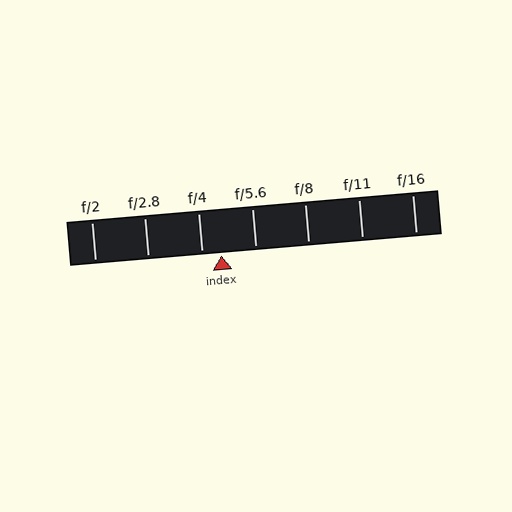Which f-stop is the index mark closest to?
The index mark is closest to f/4.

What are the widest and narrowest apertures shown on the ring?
The widest aperture shown is f/2 and the narrowest is f/16.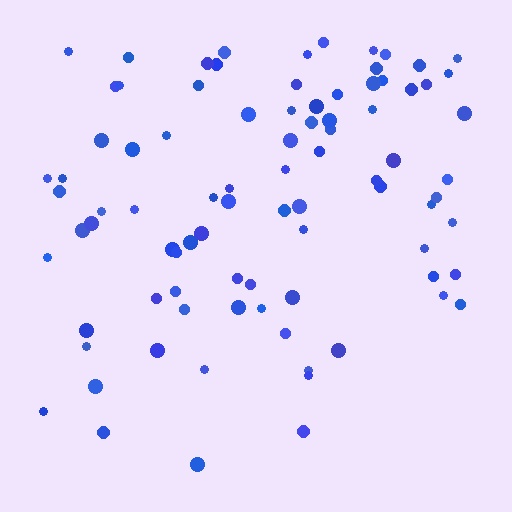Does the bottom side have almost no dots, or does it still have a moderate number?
Still a moderate number, just noticeably fewer than the top.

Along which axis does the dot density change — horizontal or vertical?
Vertical.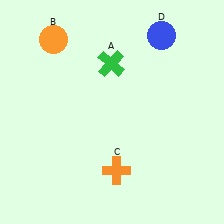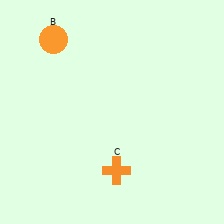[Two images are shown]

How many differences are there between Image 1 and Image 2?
There are 2 differences between the two images.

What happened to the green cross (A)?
The green cross (A) was removed in Image 2. It was in the top-left area of Image 1.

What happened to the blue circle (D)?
The blue circle (D) was removed in Image 2. It was in the top-right area of Image 1.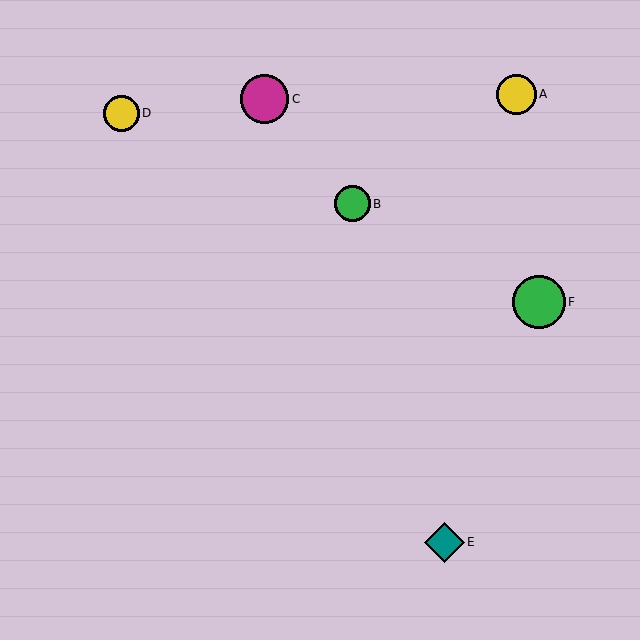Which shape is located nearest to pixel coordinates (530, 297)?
The green circle (labeled F) at (539, 302) is nearest to that location.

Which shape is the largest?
The green circle (labeled F) is the largest.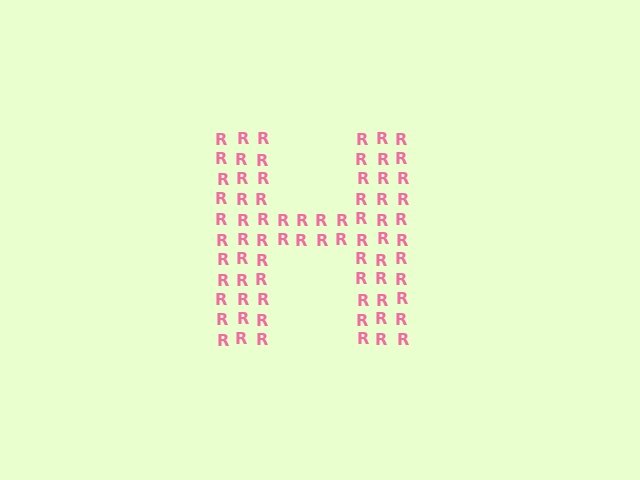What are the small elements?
The small elements are letter R's.